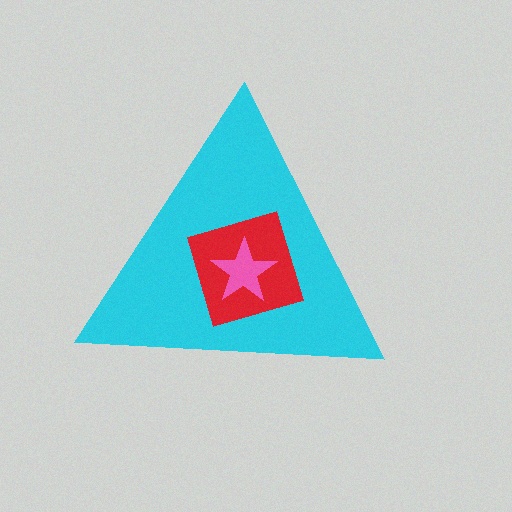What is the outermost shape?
The cyan triangle.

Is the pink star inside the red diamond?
Yes.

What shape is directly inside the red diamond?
The pink star.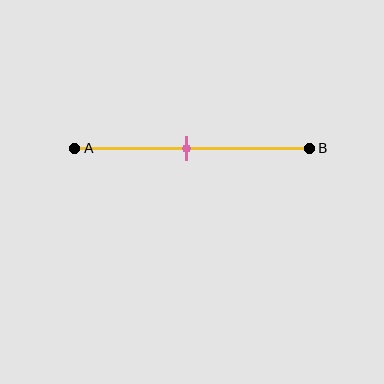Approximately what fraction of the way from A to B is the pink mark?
The pink mark is approximately 50% of the way from A to B.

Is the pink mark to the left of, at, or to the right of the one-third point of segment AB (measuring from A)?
The pink mark is to the right of the one-third point of segment AB.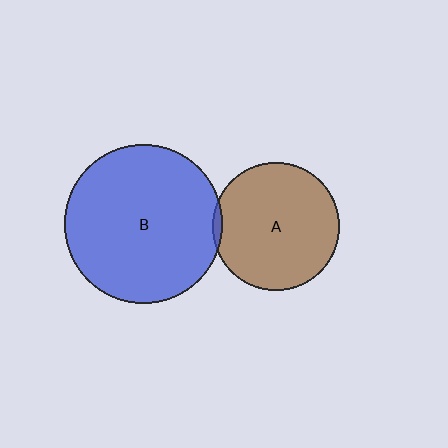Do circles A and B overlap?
Yes.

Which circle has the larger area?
Circle B (blue).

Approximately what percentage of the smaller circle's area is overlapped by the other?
Approximately 5%.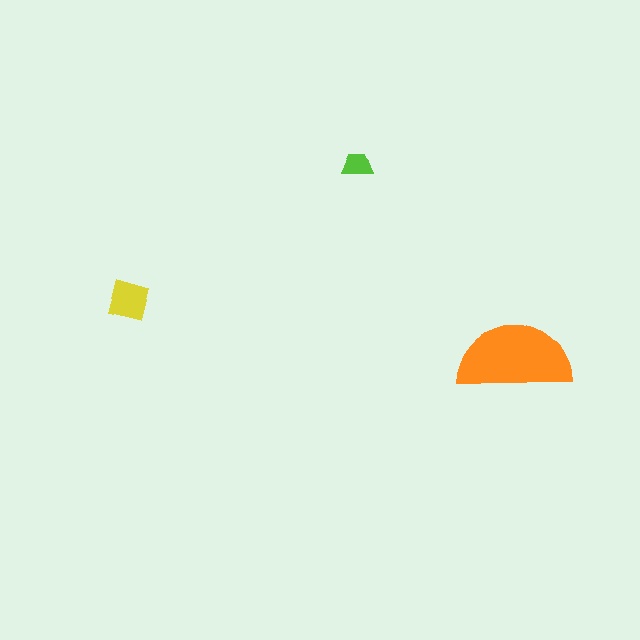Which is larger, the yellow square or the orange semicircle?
The orange semicircle.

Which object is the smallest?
The lime trapezoid.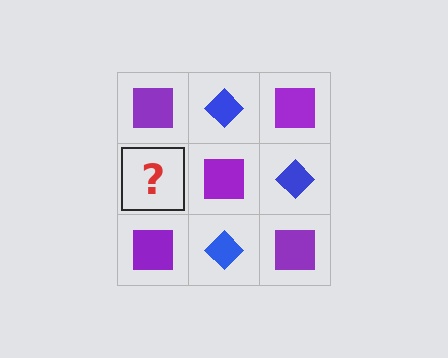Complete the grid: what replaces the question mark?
The question mark should be replaced with a blue diamond.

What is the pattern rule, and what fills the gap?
The rule is that it alternates purple square and blue diamond in a checkerboard pattern. The gap should be filled with a blue diamond.